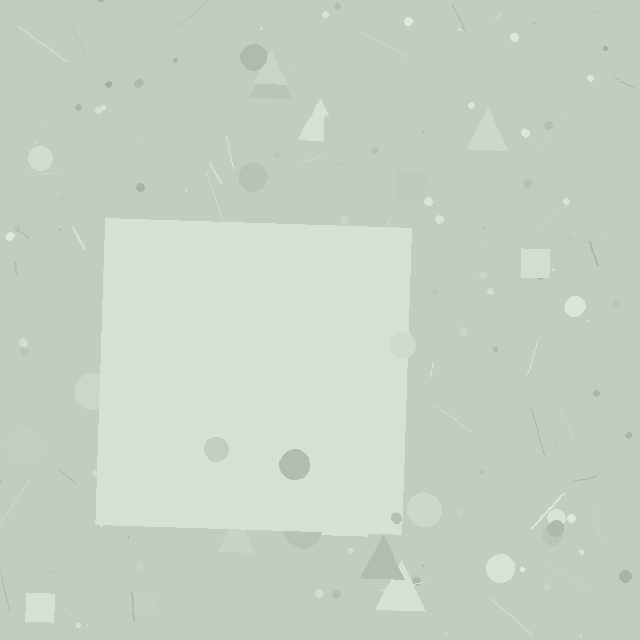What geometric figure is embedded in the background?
A square is embedded in the background.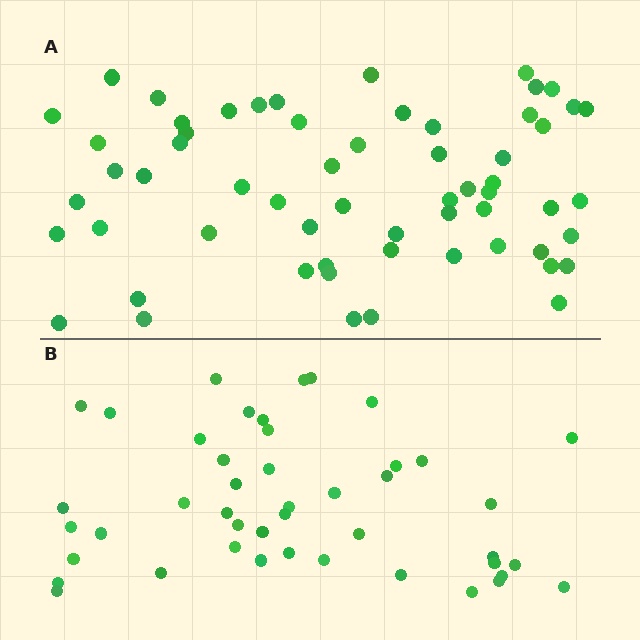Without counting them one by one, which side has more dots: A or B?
Region A (the top region) has more dots.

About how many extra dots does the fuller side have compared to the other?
Region A has approximately 15 more dots than region B.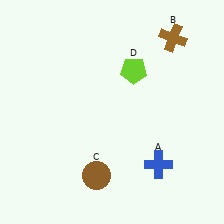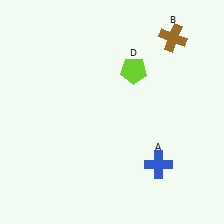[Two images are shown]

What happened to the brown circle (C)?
The brown circle (C) was removed in Image 2. It was in the bottom-left area of Image 1.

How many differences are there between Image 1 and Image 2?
There is 1 difference between the two images.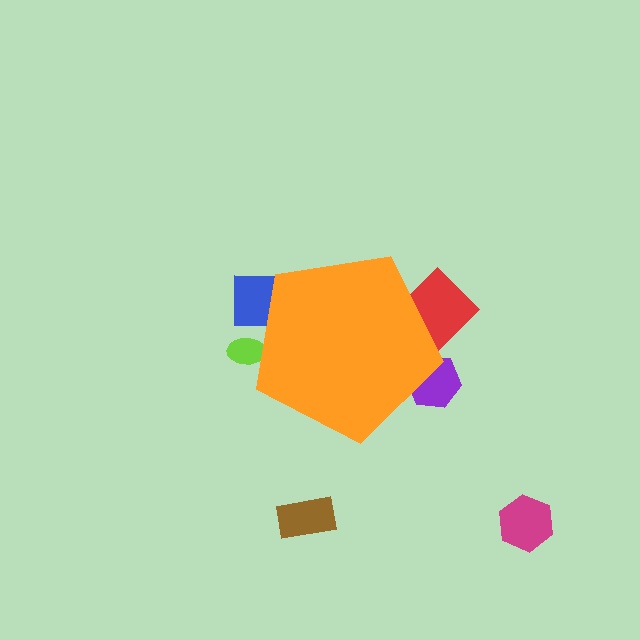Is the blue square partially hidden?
Yes, the blue square is partially hidden behind the orange pentagon.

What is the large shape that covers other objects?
An orange pentagon.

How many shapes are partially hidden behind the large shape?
4 shapes are partially hidden.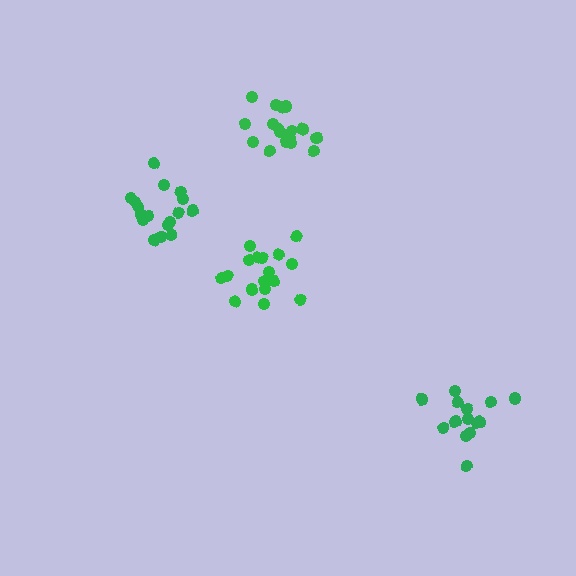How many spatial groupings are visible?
There are 4 spatial groupings.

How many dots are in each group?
Group 1: 17 dots, Group 2: 17 dots, Group 3: 17 dots, Group 4: 15 dots (66 total).